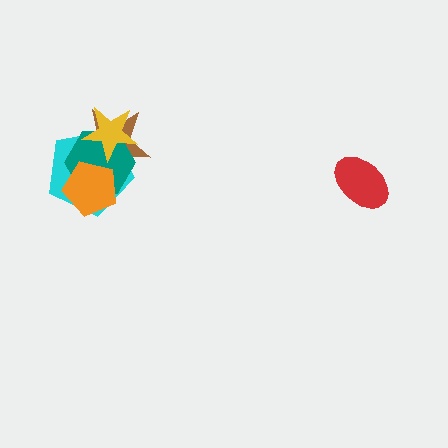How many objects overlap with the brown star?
4 objects overlap with the brown star.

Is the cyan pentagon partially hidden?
Yes, it is partially covered by another shape.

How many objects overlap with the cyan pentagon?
4 objects overlap with the cyan pentagon.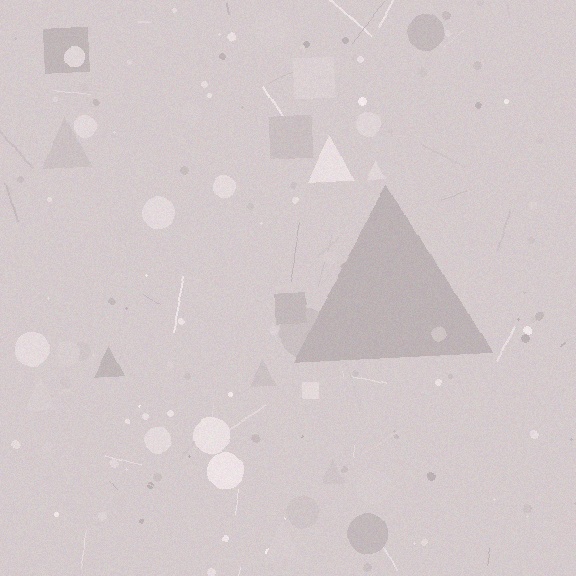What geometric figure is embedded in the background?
A triangle is embedded in the background.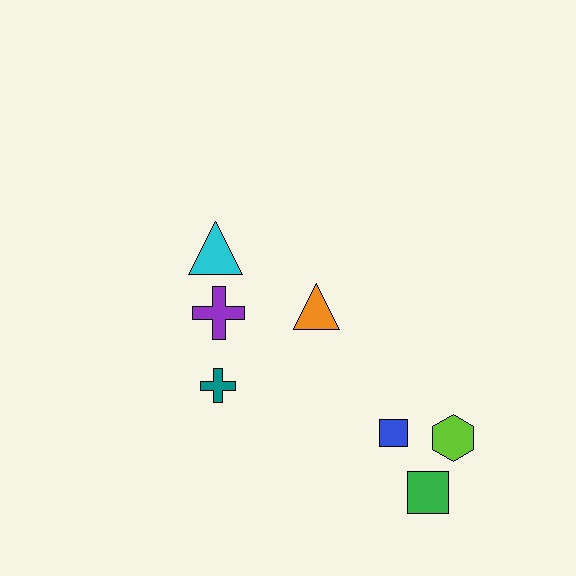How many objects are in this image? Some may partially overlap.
There are 7 objects.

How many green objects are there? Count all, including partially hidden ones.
There is 1 green object.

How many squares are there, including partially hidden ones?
There are 2 squares.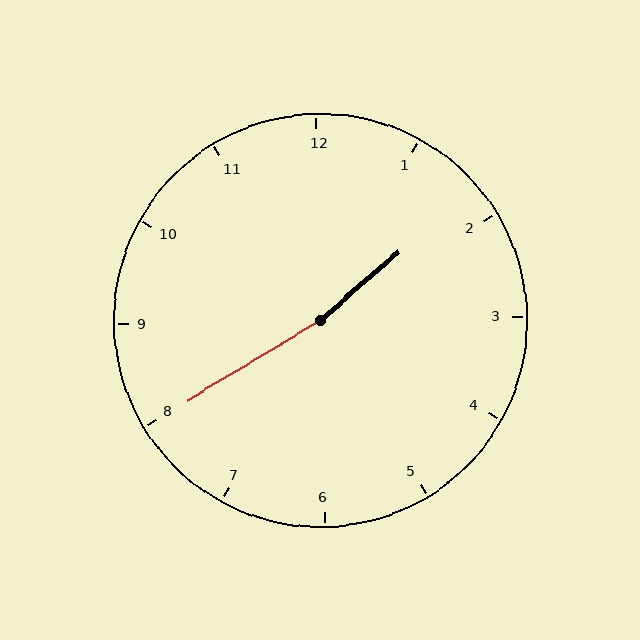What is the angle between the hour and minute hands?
Approximately 170 degrees.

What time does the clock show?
1:40.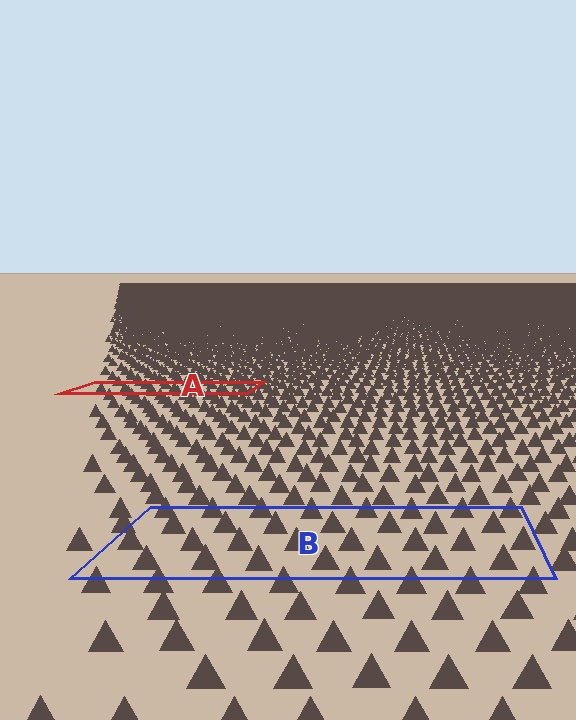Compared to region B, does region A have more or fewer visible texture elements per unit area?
Region A has more texture elements per unit area — they are packed more densely because it is farther away.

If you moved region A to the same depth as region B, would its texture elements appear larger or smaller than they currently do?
They would appear larger. At a closer depth, the same texture elements are projected at a bigger on-screen size.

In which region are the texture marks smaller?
The texture marks are smaller in region A, because it is farther away.